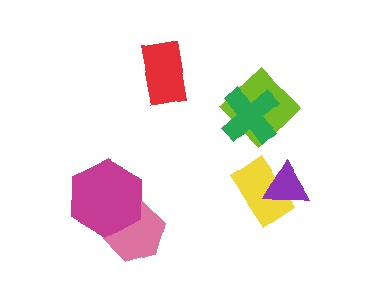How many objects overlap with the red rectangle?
0 objects overlap with the red rectangle.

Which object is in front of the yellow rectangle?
The purple triangle is in front of the yellow rectangle.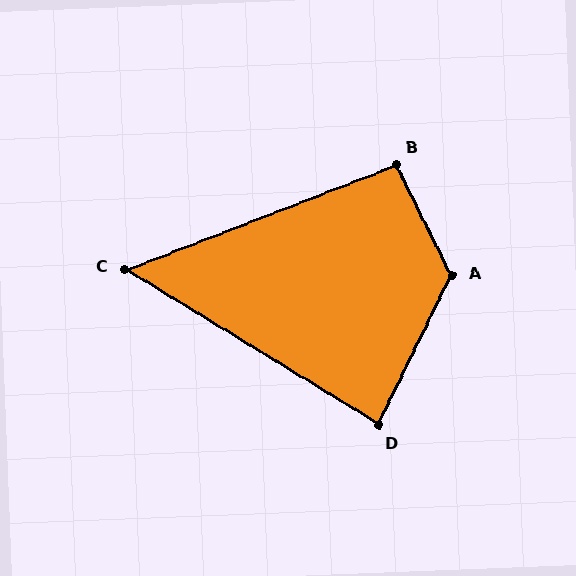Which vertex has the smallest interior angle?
C, at approximately 53 degrees.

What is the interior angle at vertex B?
Approximately 95 degrees (obtuse).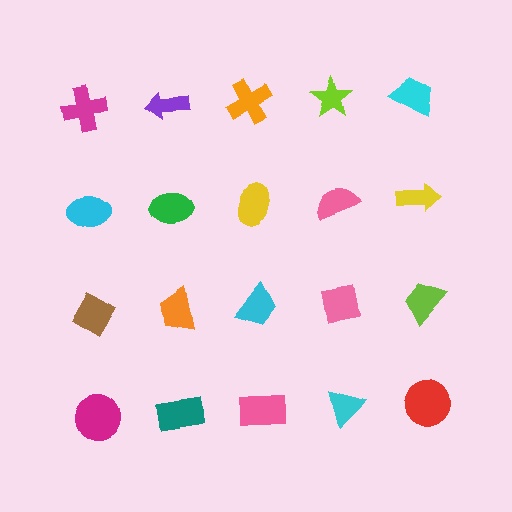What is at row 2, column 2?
A green ellipse.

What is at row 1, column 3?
An orange cross.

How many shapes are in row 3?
5 shapes.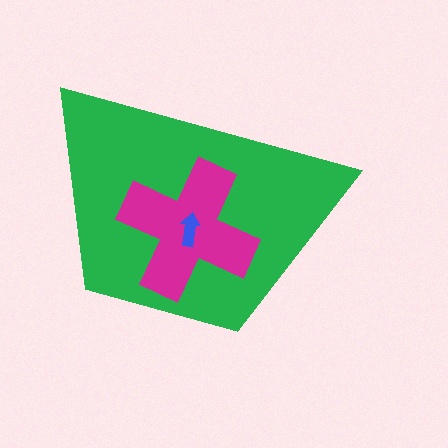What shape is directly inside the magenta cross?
The blue arrow.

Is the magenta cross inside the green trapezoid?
Yes.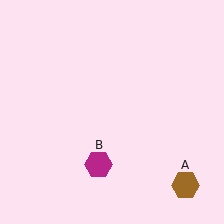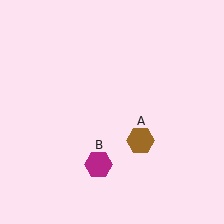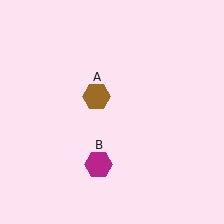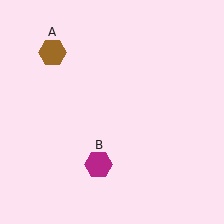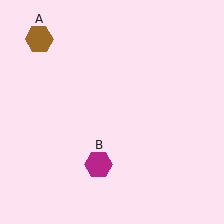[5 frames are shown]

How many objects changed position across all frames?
1 object changed position: brown hexagon (object A).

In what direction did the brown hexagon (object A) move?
The brown hexagon (object A) moved up and to the left.